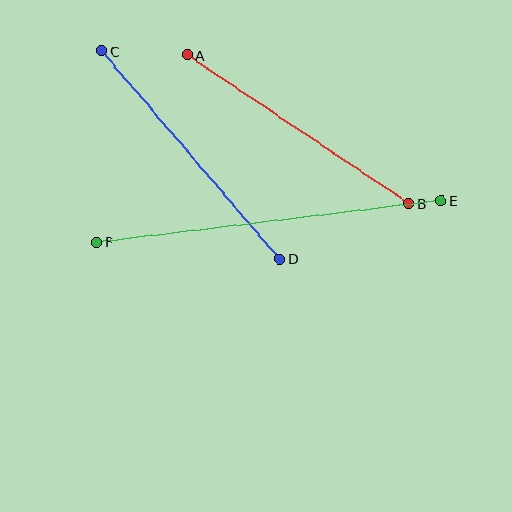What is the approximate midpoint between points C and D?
The midpoint is at approximately (191, 155) pixels.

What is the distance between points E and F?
The distance is approximately 347 pixels.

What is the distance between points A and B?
The distance is approximately 267 pixels.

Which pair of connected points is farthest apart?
Points E and F are farthest apart.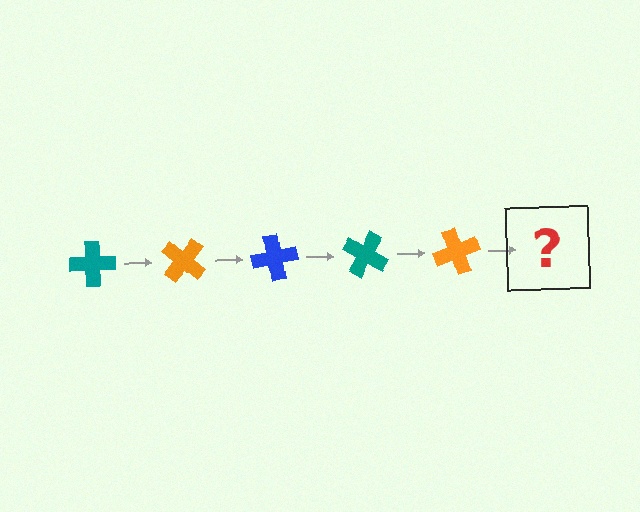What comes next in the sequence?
The next element should be a blue cross, rotated 200 degrees from the start.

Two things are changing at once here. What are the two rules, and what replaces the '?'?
The two rules are that it rotates 40 degrees each step and the color cycles through teal, orange, and blue. The '?' should be a blue cross, rotated 200 degrees from the start.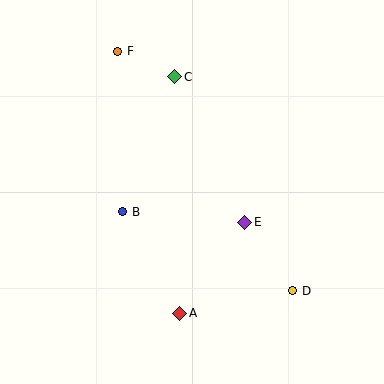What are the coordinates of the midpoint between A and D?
The midpoint between A and D is at (236, 302).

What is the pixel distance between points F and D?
The distance between F and D is 296 pixels.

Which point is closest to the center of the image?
Point E at (245, 222) is closest to the center.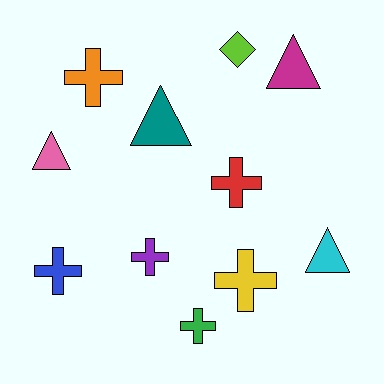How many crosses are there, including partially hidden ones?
There are 6 crosses.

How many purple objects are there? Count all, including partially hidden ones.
There is 1 purple object.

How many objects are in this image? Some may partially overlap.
There are 11 objects.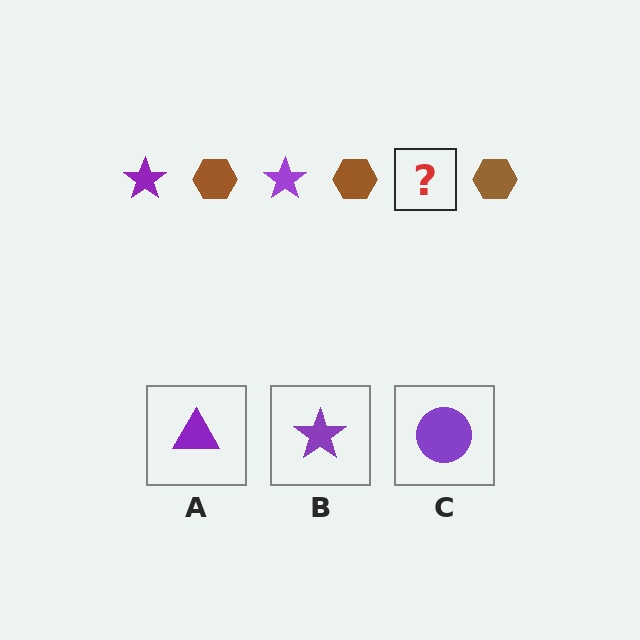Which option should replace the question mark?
Option B.